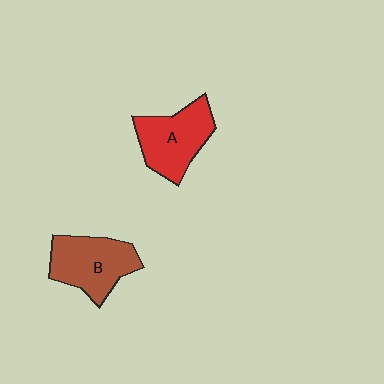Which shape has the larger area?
Shape B (brown).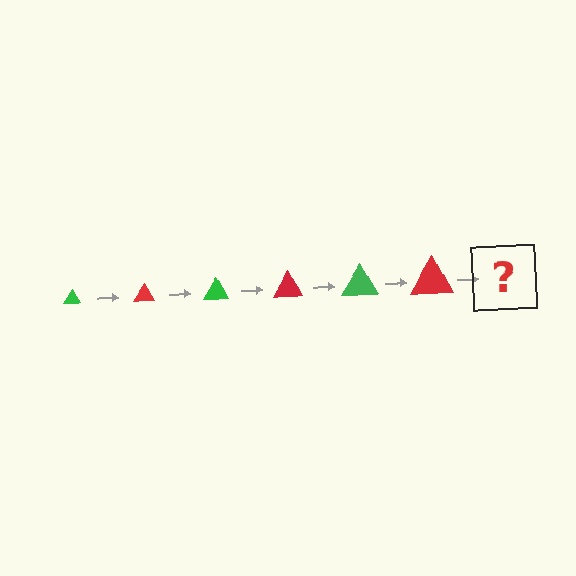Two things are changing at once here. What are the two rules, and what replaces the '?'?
The two rules are that the triangle grows larger each step and the color cycles through green and red. The '?' should be a green triangle, larger than the previous one.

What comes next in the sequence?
The next element should be a green triangle, larger than the previous one.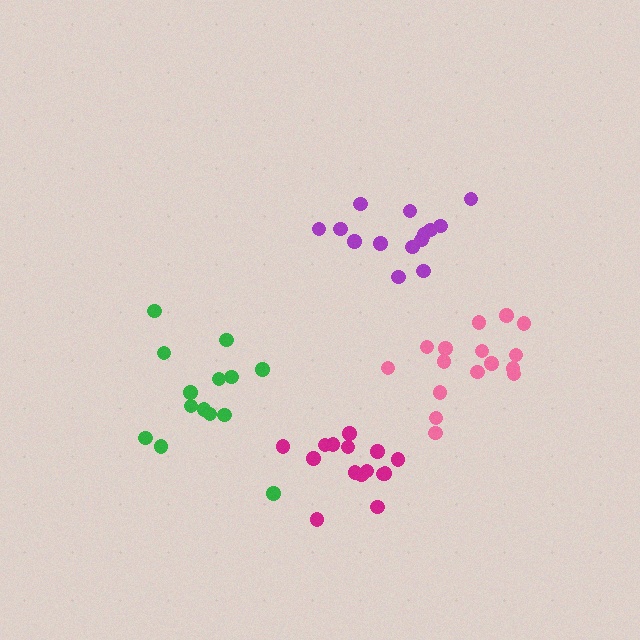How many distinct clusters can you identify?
There are 4 distinct clusters.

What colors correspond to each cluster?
The clusters are colored: magenta, purple, pink, green.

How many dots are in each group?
Group 1: 15 dots, Group 2: 14 dots, Group 3: 16 dots, Group 4: 14 dots (59 total).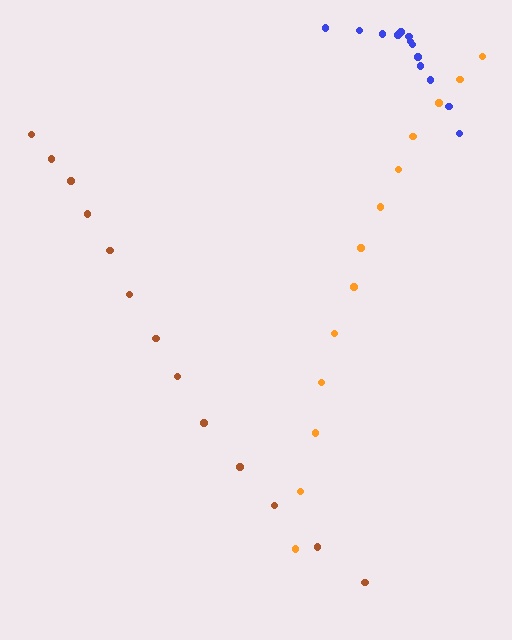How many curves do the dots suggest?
There are 3 distinct paths.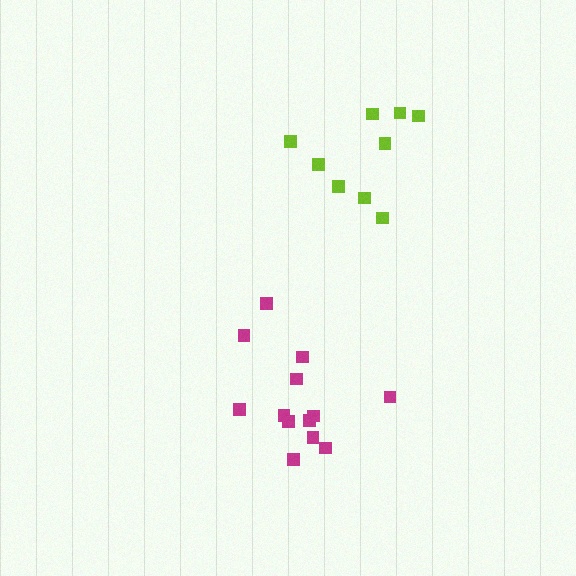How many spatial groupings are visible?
There are 2 spatial groupings.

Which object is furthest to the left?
The magenta cluster is leftmost.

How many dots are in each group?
Group 1: 13 dots, Group 2: 9 dots (22 total).